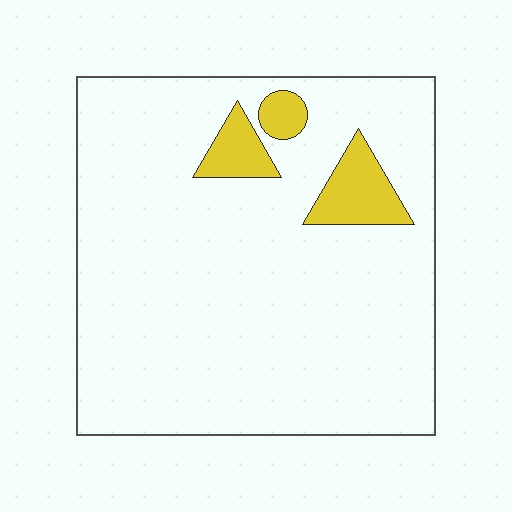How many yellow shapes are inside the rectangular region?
3.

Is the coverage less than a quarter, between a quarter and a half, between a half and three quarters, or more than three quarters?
Less than a quarter.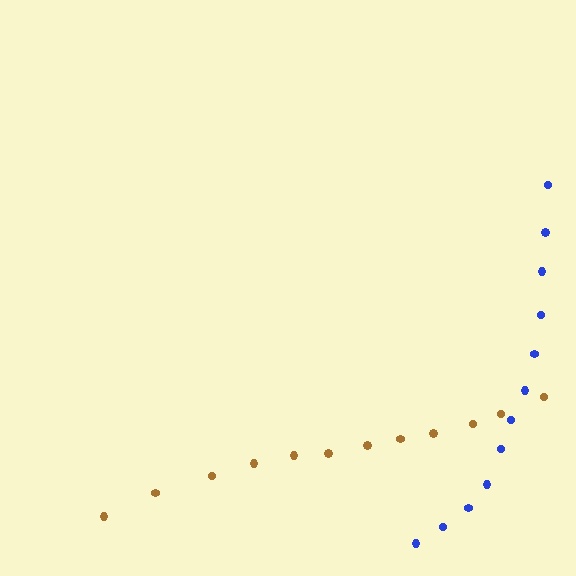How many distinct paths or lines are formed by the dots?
There are 2 distinct paths.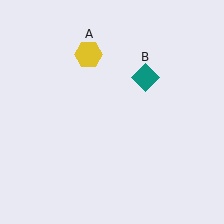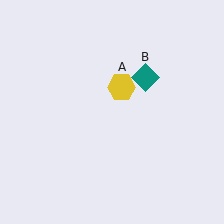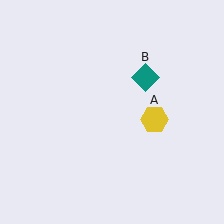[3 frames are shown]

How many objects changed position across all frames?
1 object changed position: yellow hexagon (object A).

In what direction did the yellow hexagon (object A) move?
The yellow hexagon (object A) moved down and to the right.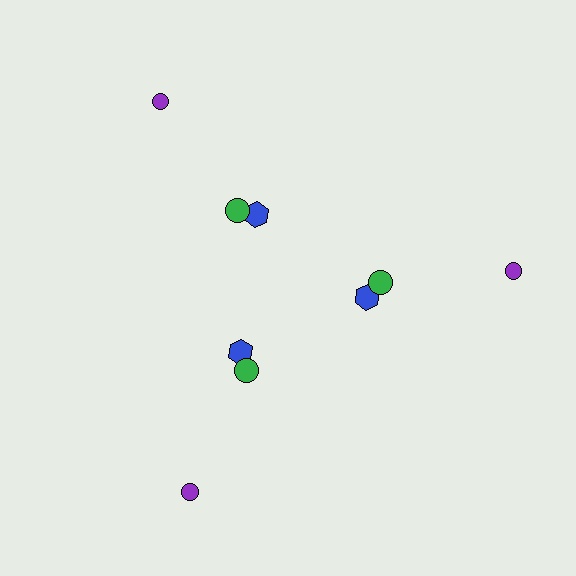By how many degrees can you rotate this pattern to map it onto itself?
The pattern maps onto itself every 120 degrees of rotation.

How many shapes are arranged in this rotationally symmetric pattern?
There are 9 shapes, arranged in 3 groups of 3.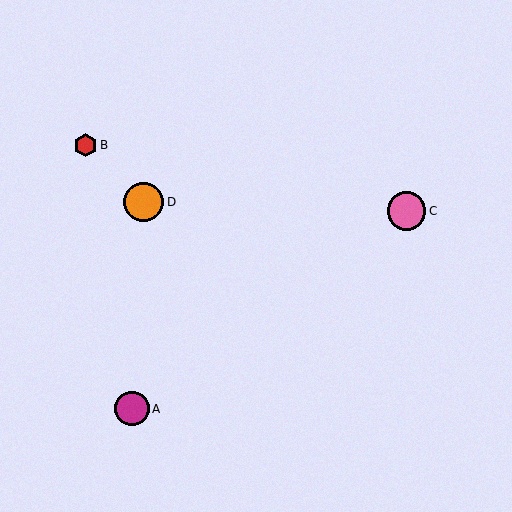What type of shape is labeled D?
Shape D is an orange circle.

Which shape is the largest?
The orange circle (labeled D) is the largest.